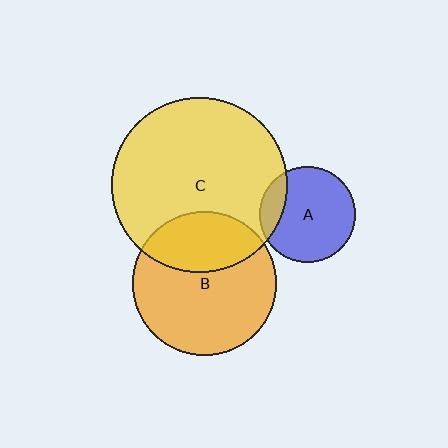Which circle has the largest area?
Circle C (yellow).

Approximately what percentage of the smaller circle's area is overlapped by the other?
Approximately 35%.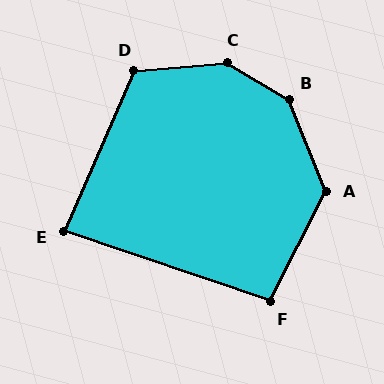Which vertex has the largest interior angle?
C, at approximately 144 degrees.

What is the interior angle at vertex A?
Approximately 131 degrees (obtuse).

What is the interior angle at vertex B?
Approximately 143 degrees (obtuse).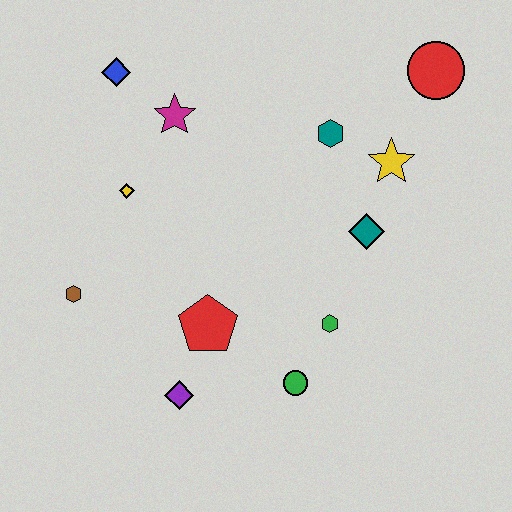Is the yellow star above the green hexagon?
Yes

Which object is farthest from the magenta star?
The green circle is farthest from the magenta star.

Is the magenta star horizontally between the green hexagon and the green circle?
No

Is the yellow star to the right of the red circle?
No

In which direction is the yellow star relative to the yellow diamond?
The yellow star is to the right of the yellow diamond.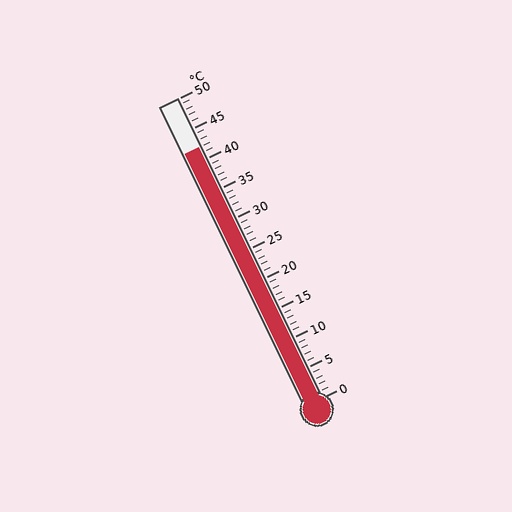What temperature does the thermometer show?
The thermometer shows approximately 42°C.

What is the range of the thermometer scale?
The thermometer scale ranges from 0°C to 50°C.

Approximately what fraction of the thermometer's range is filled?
The thermometer is filled to approximately 85% of its range.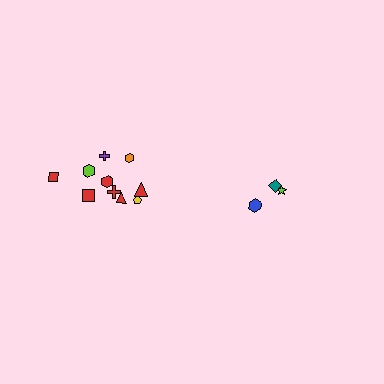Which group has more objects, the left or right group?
The left group.